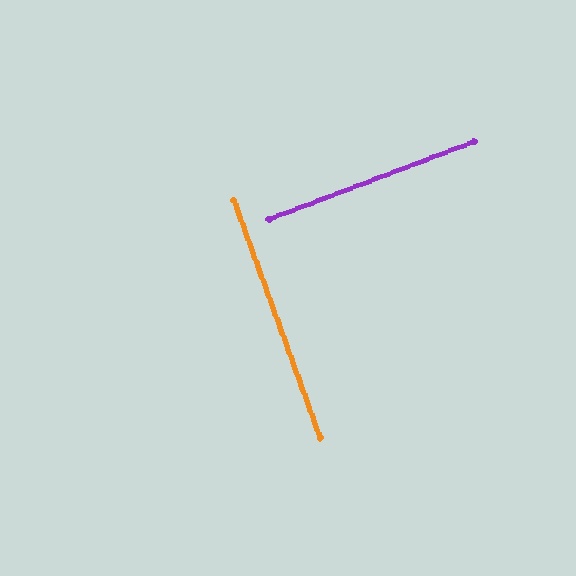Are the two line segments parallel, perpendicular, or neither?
Perpendicular — they meet at approximately 89°.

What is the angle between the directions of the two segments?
Approximately 89 degrees.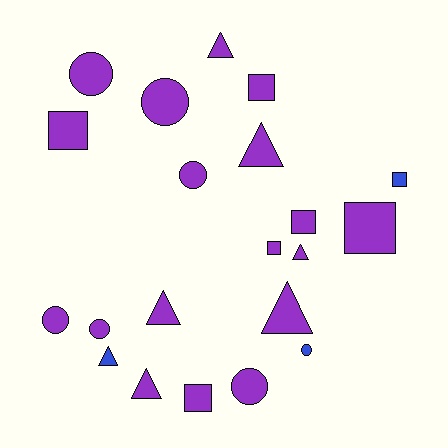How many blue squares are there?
There is 1 blue square.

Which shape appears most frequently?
Triangle, with 7 objects.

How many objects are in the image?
There are 21 objects.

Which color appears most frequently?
Purple, with 18 objects.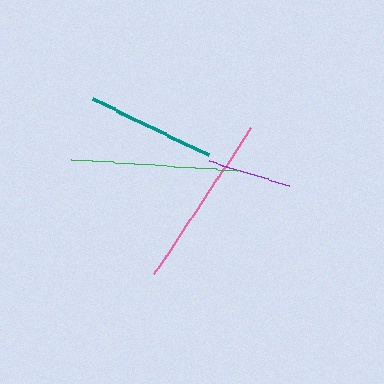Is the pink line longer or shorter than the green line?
The pink line is longer than the green line.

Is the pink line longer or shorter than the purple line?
The pink line is longer than the purple line.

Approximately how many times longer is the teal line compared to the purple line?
The teal line is approximately 1.5 times the length of the purple line.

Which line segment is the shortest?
The purple line is the shortest at approximately 84 pixels.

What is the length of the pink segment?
The pink segment is approximately 175 pixels long.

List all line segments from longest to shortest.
From longest to shortest: pink, green, teal, purple.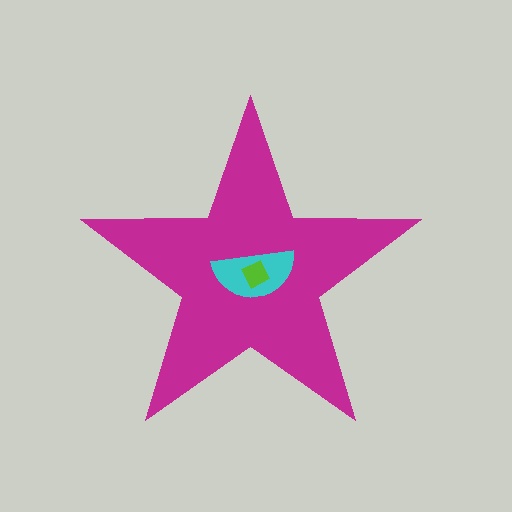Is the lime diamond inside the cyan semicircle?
Yes.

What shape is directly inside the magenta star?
The cyan semicircle.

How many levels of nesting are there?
3.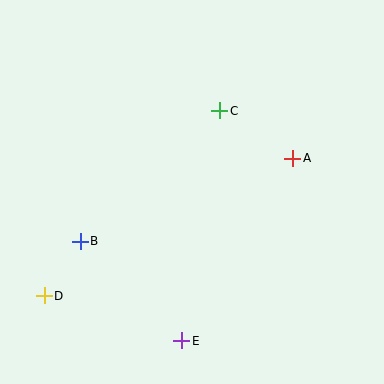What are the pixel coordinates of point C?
Point C is at (220, 111).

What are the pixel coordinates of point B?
Point B is at (80, 241).